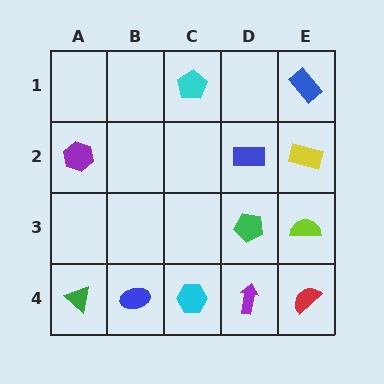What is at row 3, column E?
A lime semicircle.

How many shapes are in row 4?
5 shapes.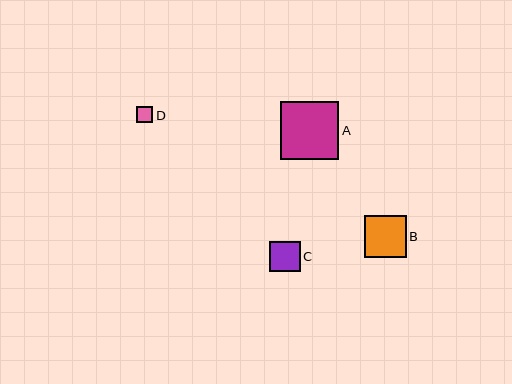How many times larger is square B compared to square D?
Square B is approximately 2.6 times the size of square D.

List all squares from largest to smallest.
From largest to smallest: A, B, C, D.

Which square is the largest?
Square A is the largest with a size of approximately 58 pixels.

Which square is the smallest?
Square D is the smallest with a size of approximately 16 pixels.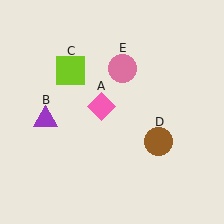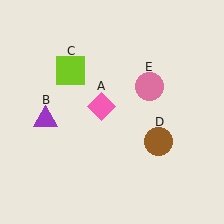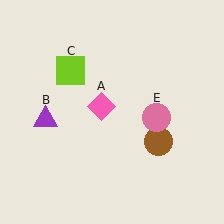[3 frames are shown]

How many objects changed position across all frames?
1 object changed position: pink circle (object E).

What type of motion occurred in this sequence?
The pink circle (object E) rotated clockwise around the center of the scene.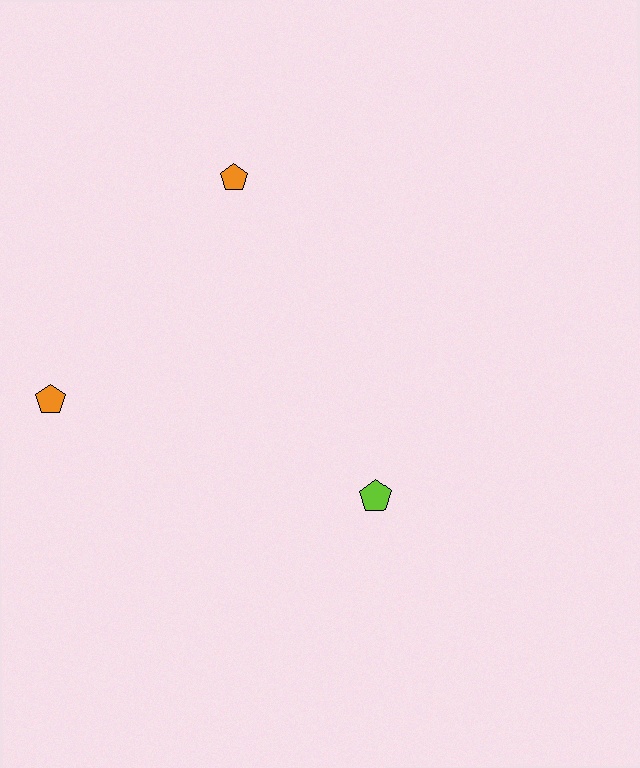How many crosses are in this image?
There are no crosses.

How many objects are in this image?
There are 3 objects.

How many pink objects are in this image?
There are no pink objects.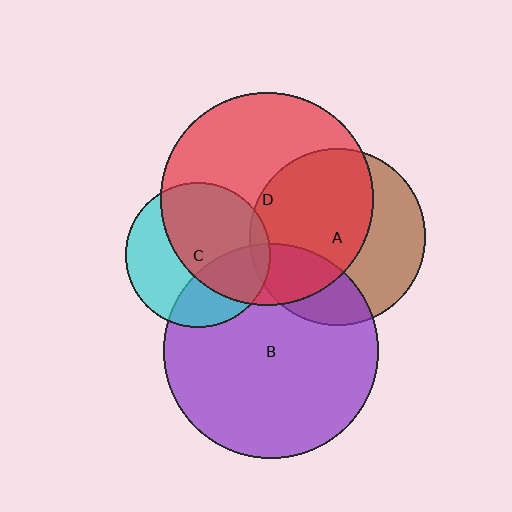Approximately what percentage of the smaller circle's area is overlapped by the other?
Approximately 60%.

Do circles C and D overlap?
Yes.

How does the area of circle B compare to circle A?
Approximately 1.5 times.